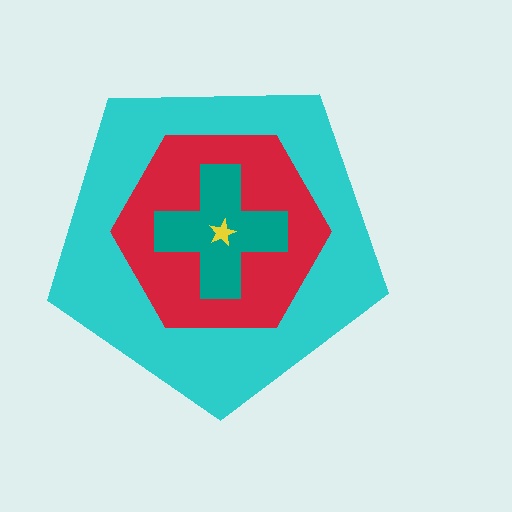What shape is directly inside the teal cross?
The yellow star.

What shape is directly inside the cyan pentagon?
The red hexagon.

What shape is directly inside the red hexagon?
The teal cross.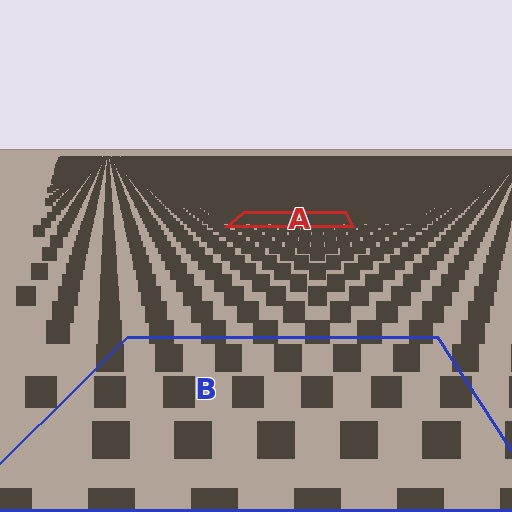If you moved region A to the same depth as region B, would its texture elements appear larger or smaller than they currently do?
They would appear larger. At a closer depth, the same texture elements are projected at a bigger on-screen size.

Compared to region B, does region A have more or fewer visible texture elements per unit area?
Region A has more texture elements per unit area — they are packed more densely because it is farther away.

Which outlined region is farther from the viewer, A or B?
Region A is farther from the viewer — the texture elements inside it appear smaller and more densely packed.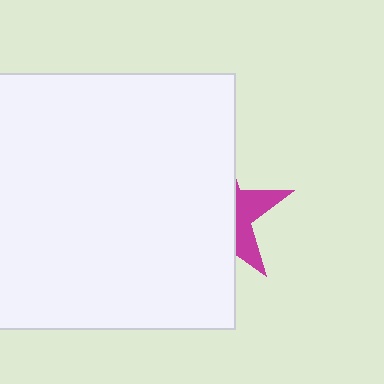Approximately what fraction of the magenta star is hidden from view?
Roughly 68% of the magenta star is hidden behind the white square.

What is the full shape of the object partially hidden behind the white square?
The partially hidden object is a magenta star.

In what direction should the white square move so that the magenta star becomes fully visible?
The white square should move left. That is the shortest direction to clear the overlap and leave the magenta star fully visible.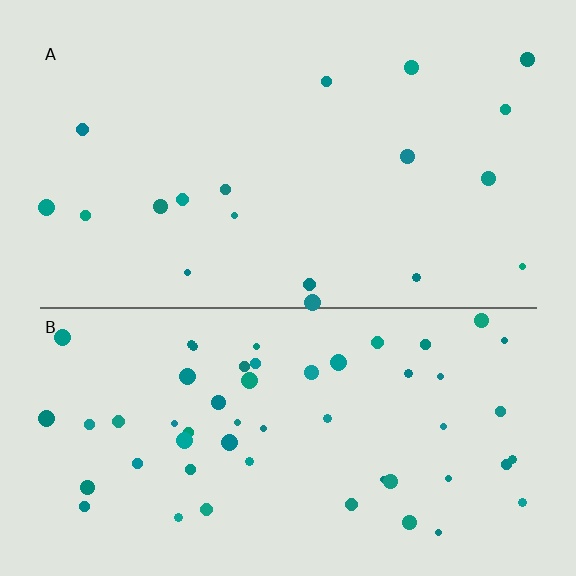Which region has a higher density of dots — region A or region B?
B (the bottom).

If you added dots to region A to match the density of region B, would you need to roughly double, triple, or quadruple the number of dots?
Approximately triple.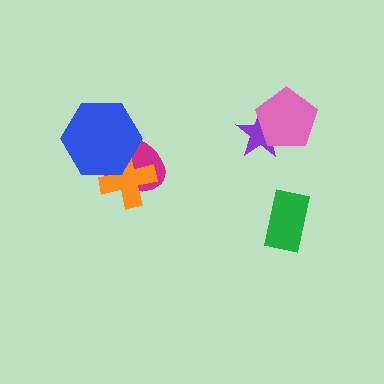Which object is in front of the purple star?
The pink pentagon is in front of the purple star.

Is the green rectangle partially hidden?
No, no other shape covers it.